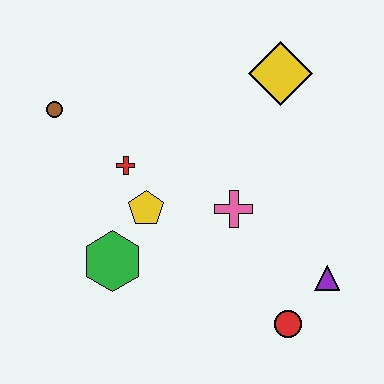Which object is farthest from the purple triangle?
The brown circle is farthest from the purple triangle.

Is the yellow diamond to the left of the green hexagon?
No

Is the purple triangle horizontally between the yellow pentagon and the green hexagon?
No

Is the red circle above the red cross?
No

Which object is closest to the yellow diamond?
The pink cross is closest to the yellow diamond.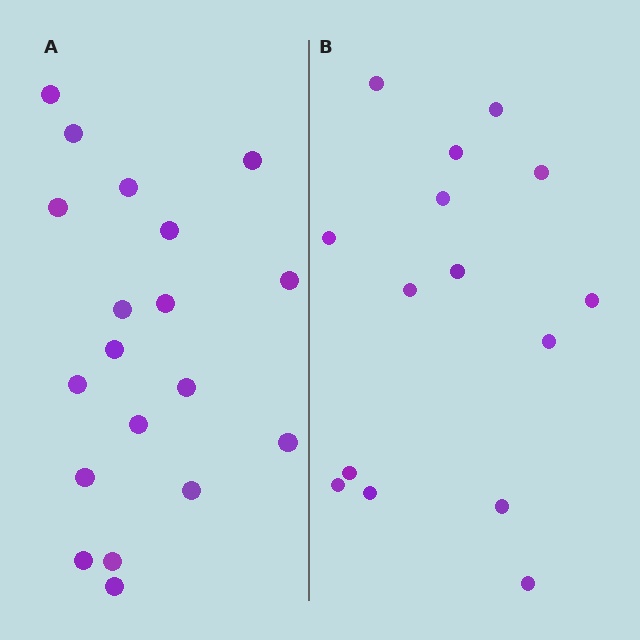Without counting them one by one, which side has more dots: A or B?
Region A (the left region) has more dots.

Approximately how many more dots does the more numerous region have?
Region A has about 4 more dots than region B.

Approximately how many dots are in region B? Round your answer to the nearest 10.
About 20 dots. (The exact count is 15, which rounds to 20.)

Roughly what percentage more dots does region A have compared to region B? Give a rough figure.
About 25% more.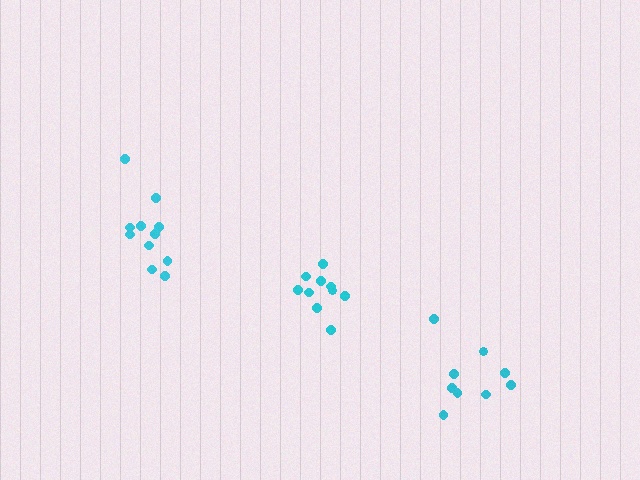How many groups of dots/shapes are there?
There are 3 groups.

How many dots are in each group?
Group 1: 11 dots, Group 2: 9 dots, Group 3: 10 dots (30 total).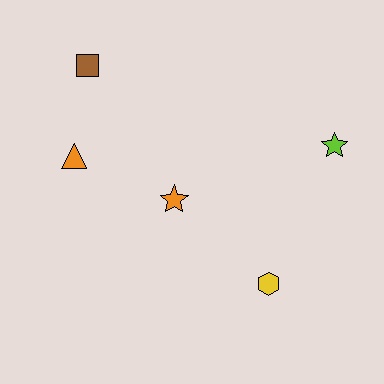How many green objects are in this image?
There are no green objects.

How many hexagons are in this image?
There is 1 hexagon.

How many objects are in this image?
There are 5 objects.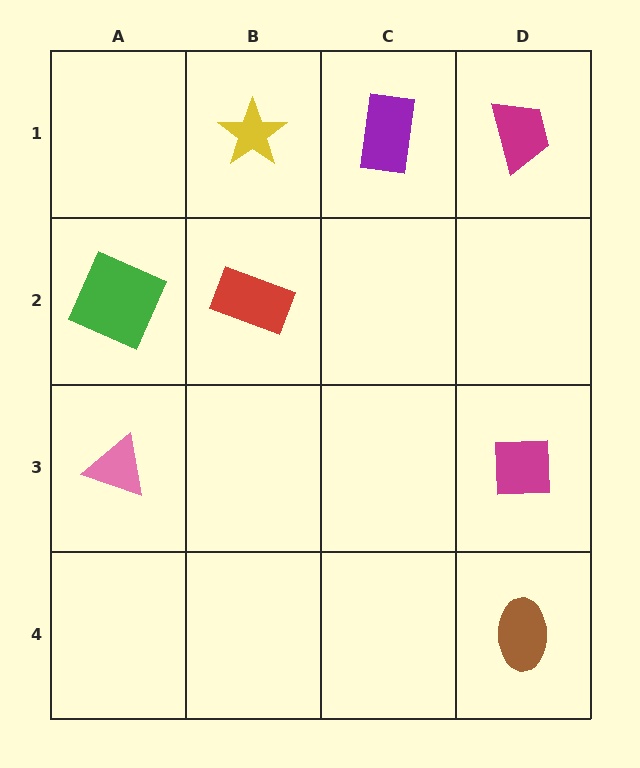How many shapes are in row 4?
1 shape.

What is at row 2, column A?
A green square.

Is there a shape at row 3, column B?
No, that cell is empty.